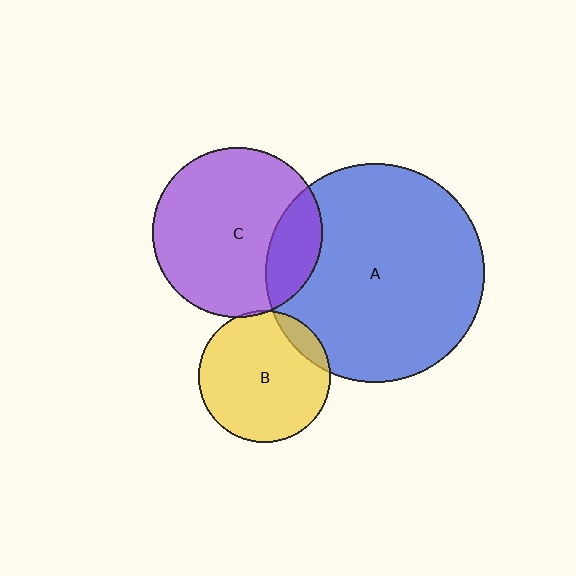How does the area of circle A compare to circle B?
Approximately 2.7 times.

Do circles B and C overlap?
Yes.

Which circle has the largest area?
Circle A (blue).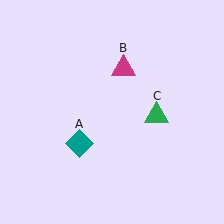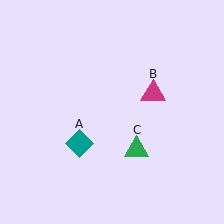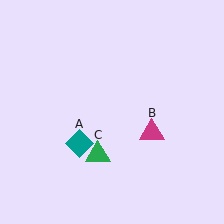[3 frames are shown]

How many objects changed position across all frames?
2 objects changed position: magenta triangle (object B), green triangle (object C).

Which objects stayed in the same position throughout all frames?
Teal diamond (object A) remained stationary.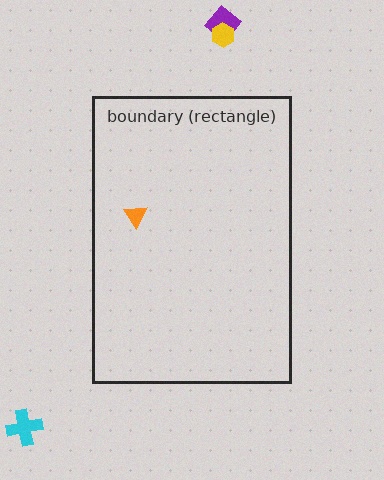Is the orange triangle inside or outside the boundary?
Inside.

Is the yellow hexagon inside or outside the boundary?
Outside.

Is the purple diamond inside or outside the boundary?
Outside.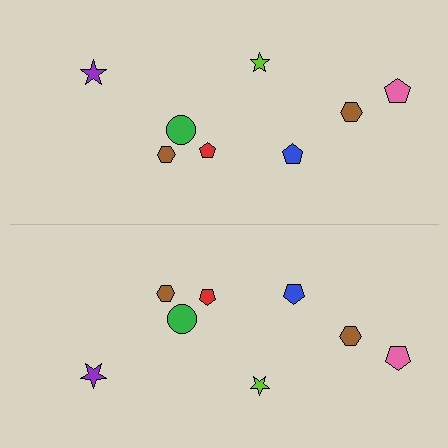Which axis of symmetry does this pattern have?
The pattern has a horizontal axis of symmetry running through the center of the image.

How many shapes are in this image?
There are 16 shapes in this image.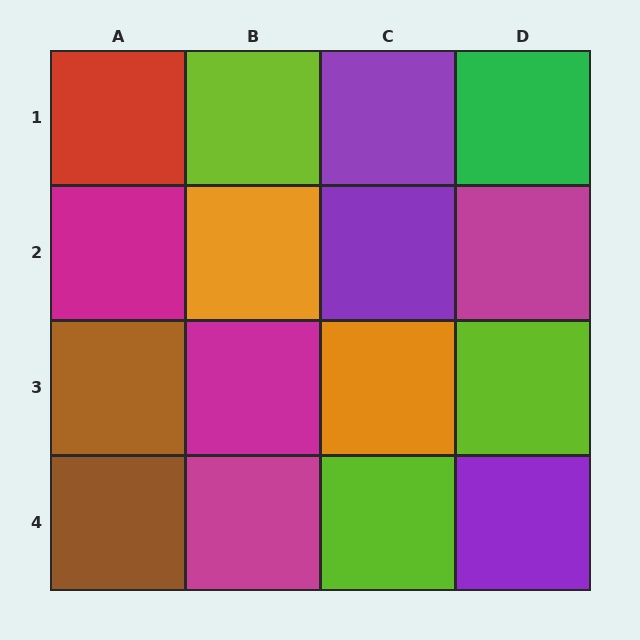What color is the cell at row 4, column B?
Magenta.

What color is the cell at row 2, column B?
Orange.